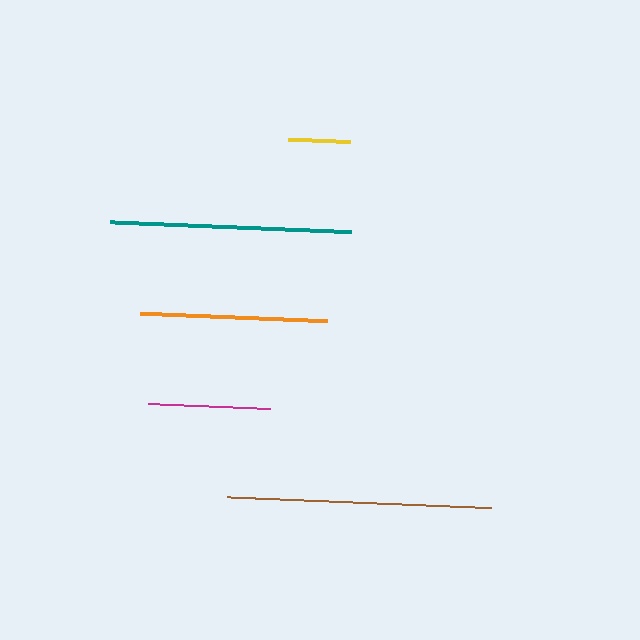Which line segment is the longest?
The brown line is the longest at approximately 265 pixels.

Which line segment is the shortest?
The yellow line is the shortest at approximately 62 pixels.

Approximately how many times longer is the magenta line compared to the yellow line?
The magenta line is approximately 2.0 times the length of the yellow line.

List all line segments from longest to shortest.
From longest to shortest: brown, teal, orange, magenta, yellow.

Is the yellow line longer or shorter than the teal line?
The teal line is longer than the yellow line.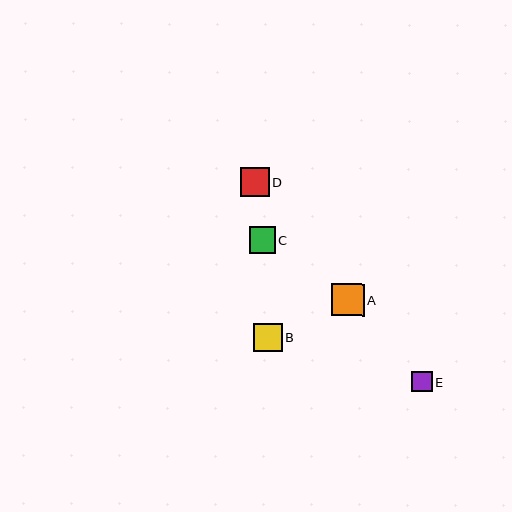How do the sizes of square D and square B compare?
Square D and square B are approximately the same size.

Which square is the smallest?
Square E is the smallest with a size of approximately 20 pixels.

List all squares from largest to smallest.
From largest to smallest: A, D, B, C, E.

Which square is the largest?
Square A is the largest with a size of approximately 33 pixels.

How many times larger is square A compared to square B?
Square A is approximately 1.1 times the size of square B.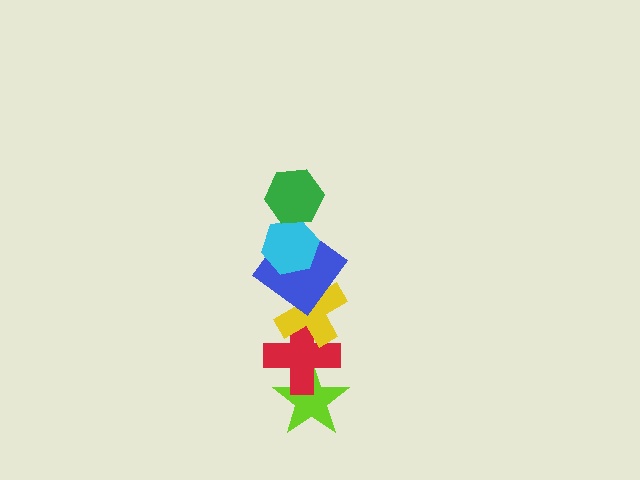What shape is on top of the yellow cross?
The blue diamond is on top of the yellow cross.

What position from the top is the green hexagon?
The green hexagon is 1st from the top.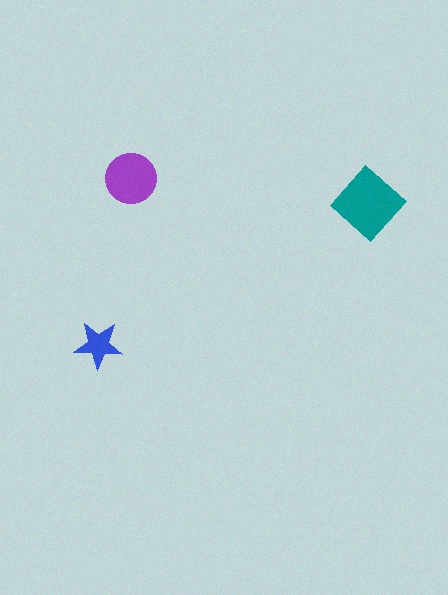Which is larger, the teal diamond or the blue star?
The teal diamond.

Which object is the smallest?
The blue star.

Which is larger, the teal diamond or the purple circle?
The teal diamond.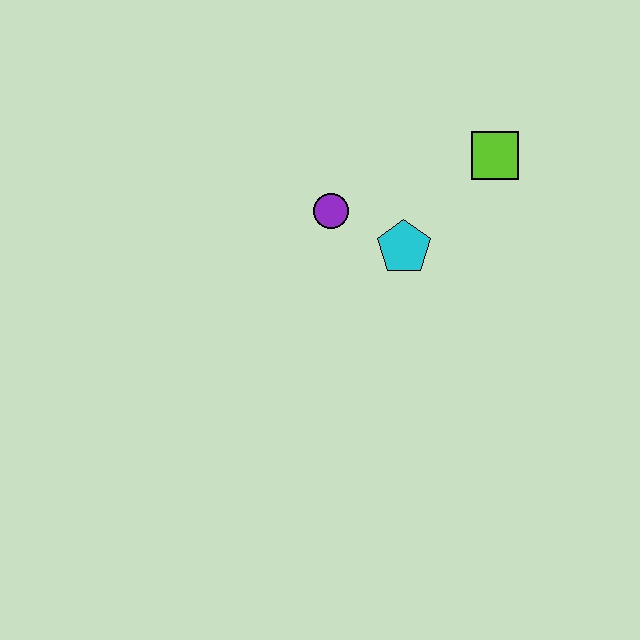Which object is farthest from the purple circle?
The lime square is farthest from the purple circle.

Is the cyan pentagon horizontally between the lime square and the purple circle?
Yes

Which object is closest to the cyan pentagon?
The purple circle is closest to the cyan pentagon.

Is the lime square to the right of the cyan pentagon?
Yes